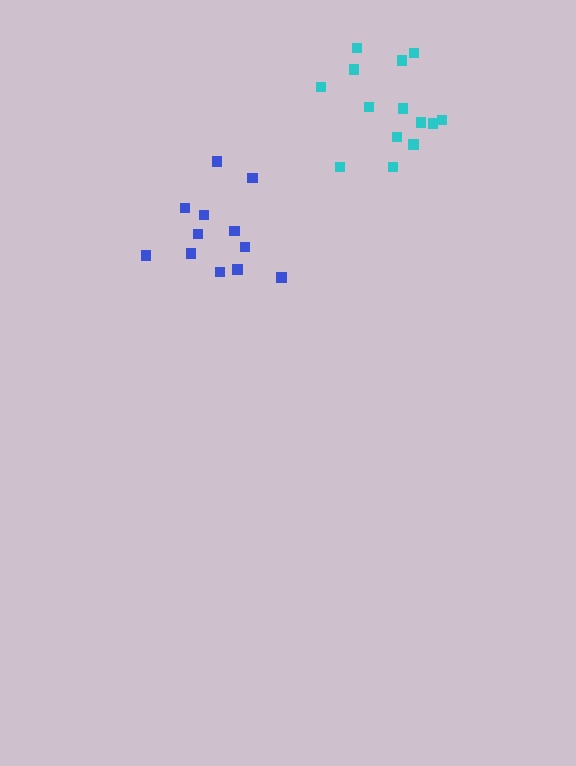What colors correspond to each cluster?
The clusters are colored: blue, cyan.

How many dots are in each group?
Group 1: 12 dots, Group 2: 14 dots (26 total).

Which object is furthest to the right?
The cyan cluster is rightmost.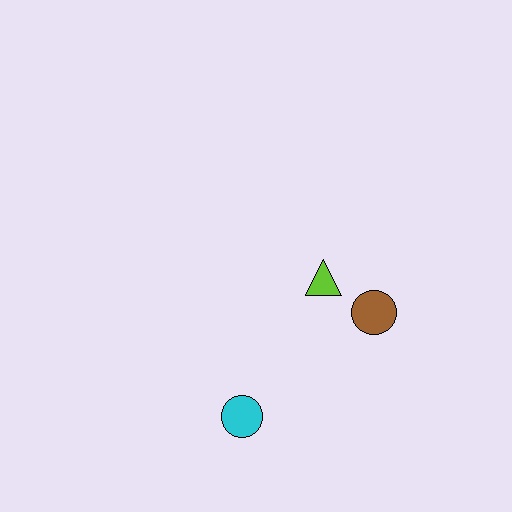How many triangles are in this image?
There is 1 triangle.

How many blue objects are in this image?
There are no blue objects.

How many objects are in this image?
There are 3 objects.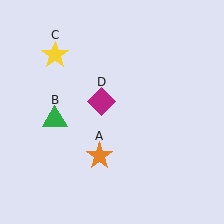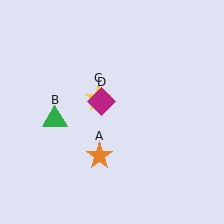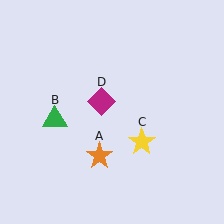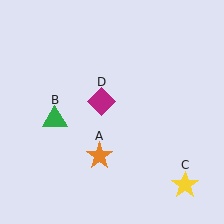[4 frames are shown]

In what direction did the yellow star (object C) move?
The yellow star (object C) moved down and to the right.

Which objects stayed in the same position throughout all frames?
Orange star (object A) and green triangle (object B) and magenta diamond (object D) remained stationary.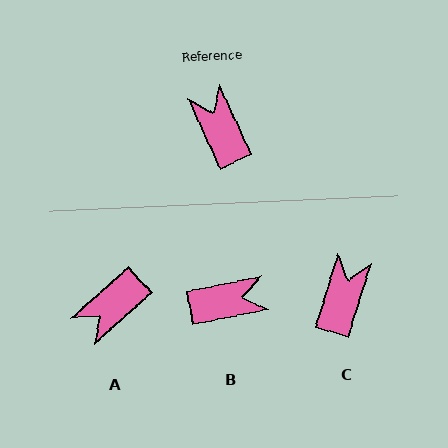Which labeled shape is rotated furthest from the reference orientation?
A, about 107 degrees away.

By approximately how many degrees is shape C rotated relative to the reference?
Approximately 42 degrees clockwise.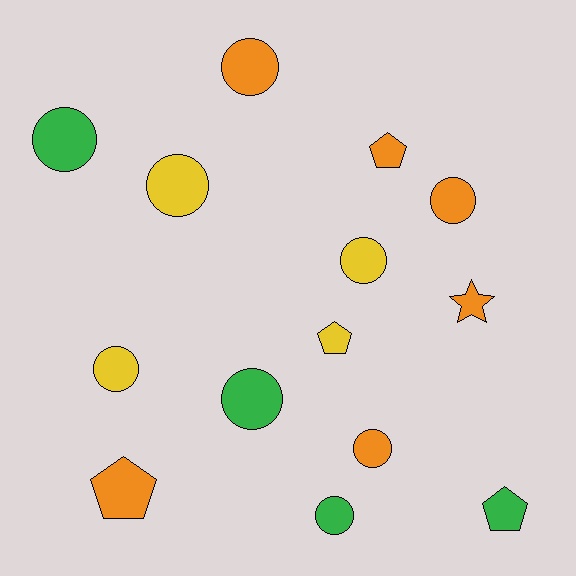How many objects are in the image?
There are 14 objects.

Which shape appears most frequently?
Circle, with 9 objects.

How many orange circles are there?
There are 3 orange circles.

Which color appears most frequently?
Orange, with 6 objects.